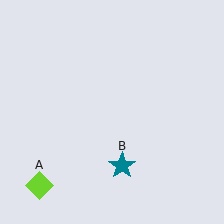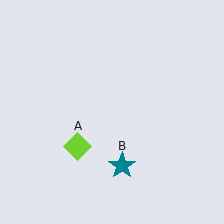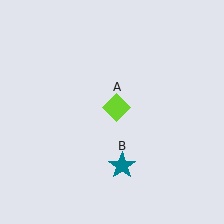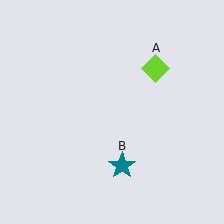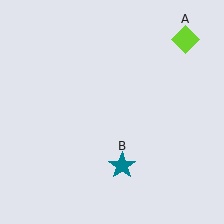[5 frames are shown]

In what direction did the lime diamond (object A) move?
The lime diamond (object A) moved up and to the right.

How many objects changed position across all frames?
1 object changed position: lime diamond (object A).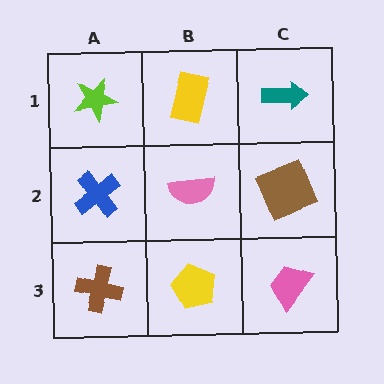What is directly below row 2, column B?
A yellow pentagon.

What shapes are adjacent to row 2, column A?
A lime star (row 1, column A), a brown cross (row 3, column A), a pink semicircle (row 2, column B).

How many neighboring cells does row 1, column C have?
2.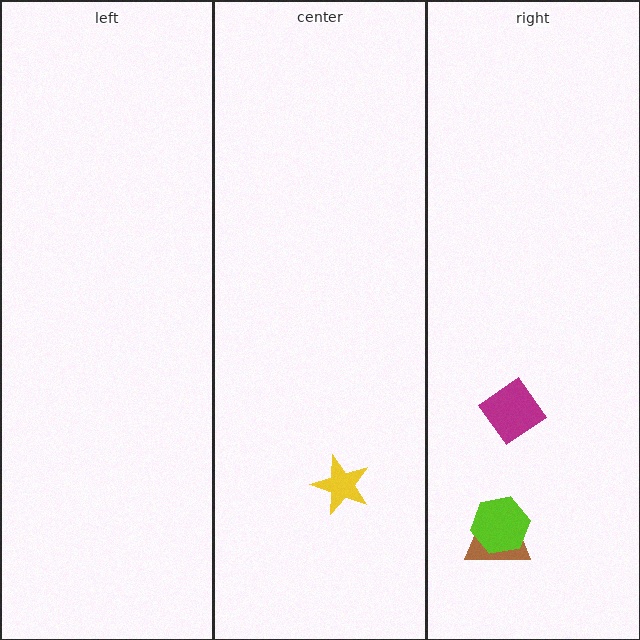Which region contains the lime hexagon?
The right region.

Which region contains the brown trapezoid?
The right region.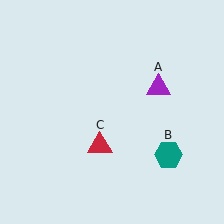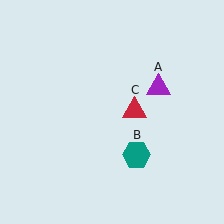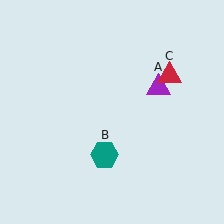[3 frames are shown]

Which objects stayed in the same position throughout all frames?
Purple triangle (object A) remained stationary.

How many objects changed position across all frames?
2 objects changed position: teal hexagon (object B), red triangle (object C).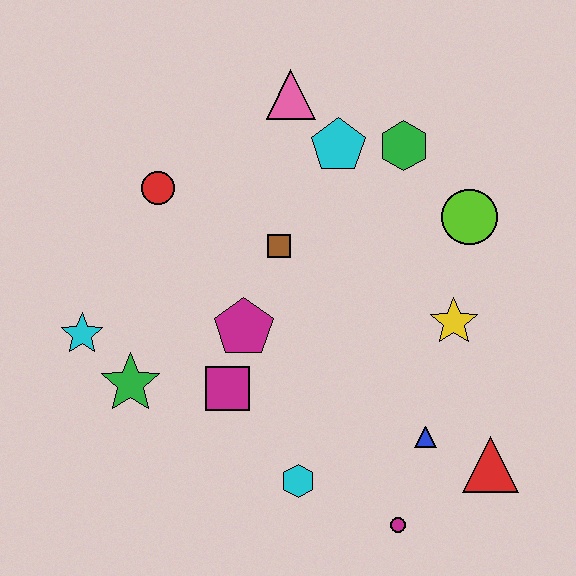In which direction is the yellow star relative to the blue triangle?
The yellow star is above the blue triangle.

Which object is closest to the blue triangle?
The red triangle is closest to the blue triangle.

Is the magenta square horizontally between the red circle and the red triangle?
Yes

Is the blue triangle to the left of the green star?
No